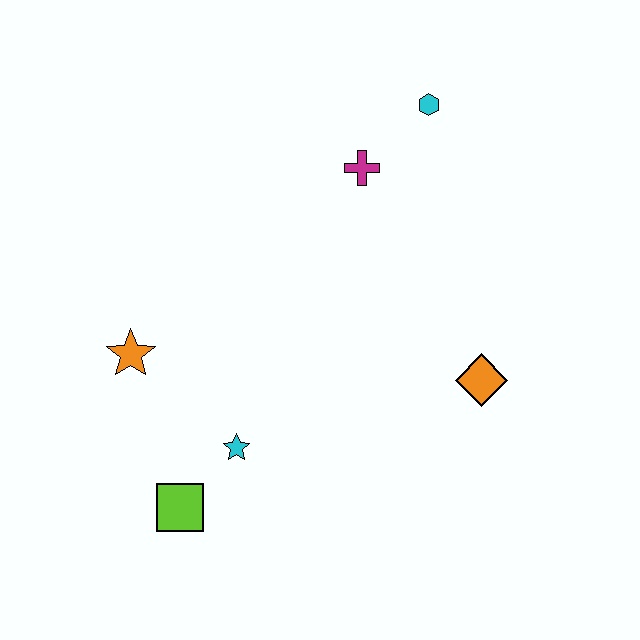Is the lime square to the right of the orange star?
Yes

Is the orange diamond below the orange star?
Yes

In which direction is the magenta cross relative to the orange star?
The magenta cross is to the right of the orange star.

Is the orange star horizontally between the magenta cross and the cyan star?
No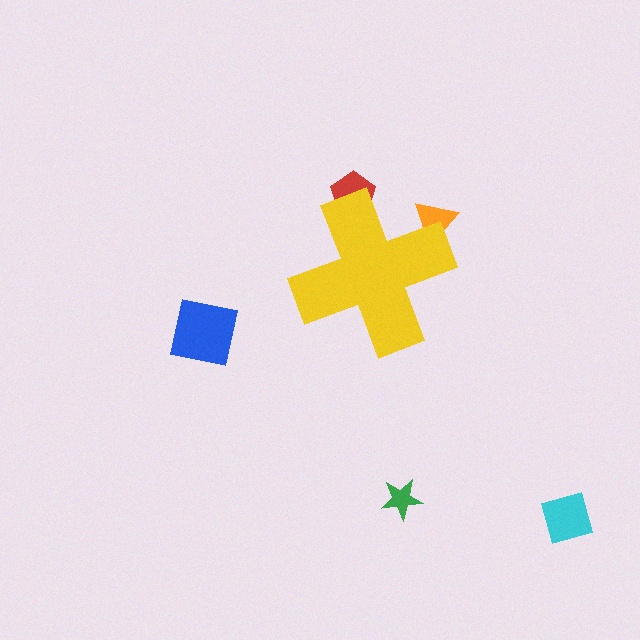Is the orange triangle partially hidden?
Yes, the orange triangle is partially hidden behind the yellow cross.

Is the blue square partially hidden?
No, the blue square is fully visible.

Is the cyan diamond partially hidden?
No, the cyan diamond is fully visible.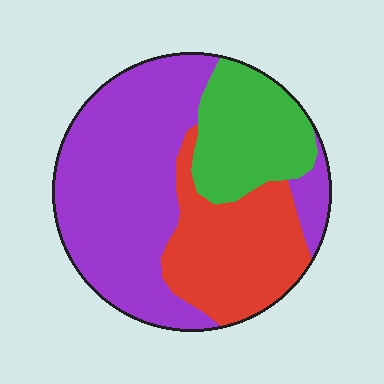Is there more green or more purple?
Purple.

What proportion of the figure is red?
Red covers around 25% of the figure.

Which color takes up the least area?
Green, at roughly 20%.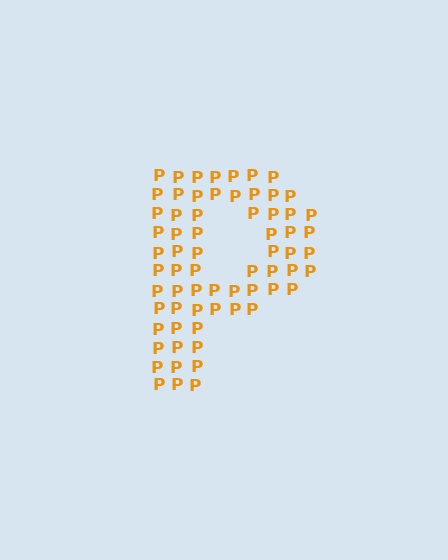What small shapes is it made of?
It is made of small letter P's.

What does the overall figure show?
The overall figure shows the letter P.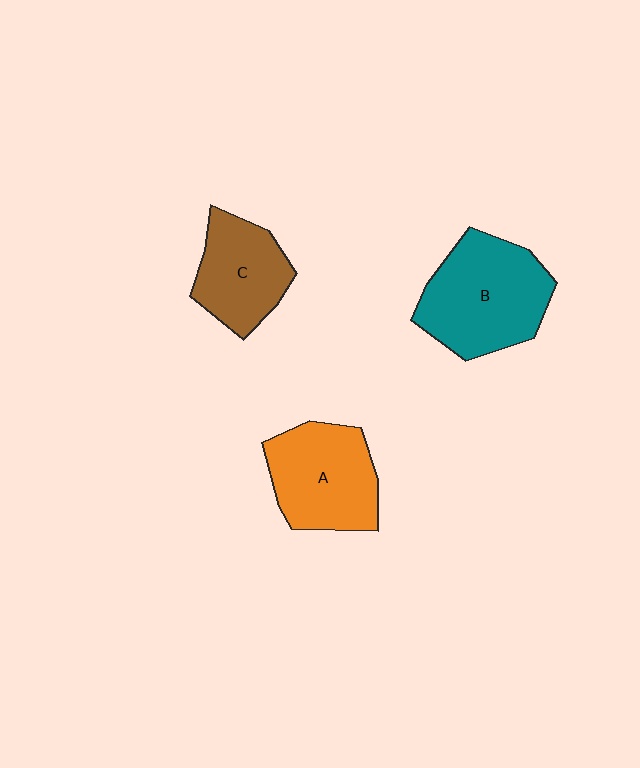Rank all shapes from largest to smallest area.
From largest to smallest: B (teal), A (orange), C (brown).